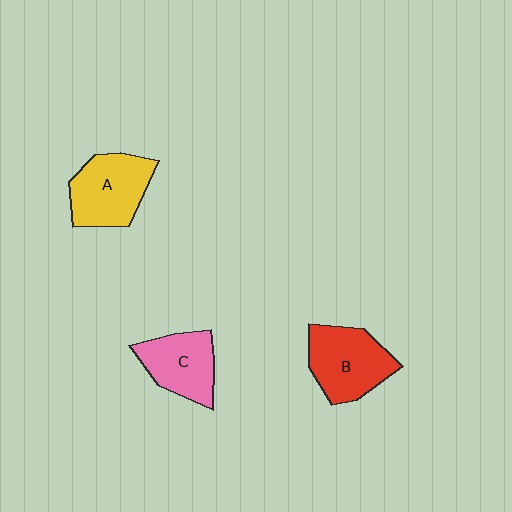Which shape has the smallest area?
Shape C (pink).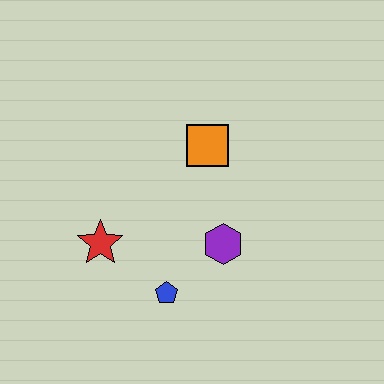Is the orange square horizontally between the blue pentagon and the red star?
No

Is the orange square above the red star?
Yes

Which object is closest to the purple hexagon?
The blue pentagon is closest to the purple hexagon.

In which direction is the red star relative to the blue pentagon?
The red star is to the left of the blue pentagon.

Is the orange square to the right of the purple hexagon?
No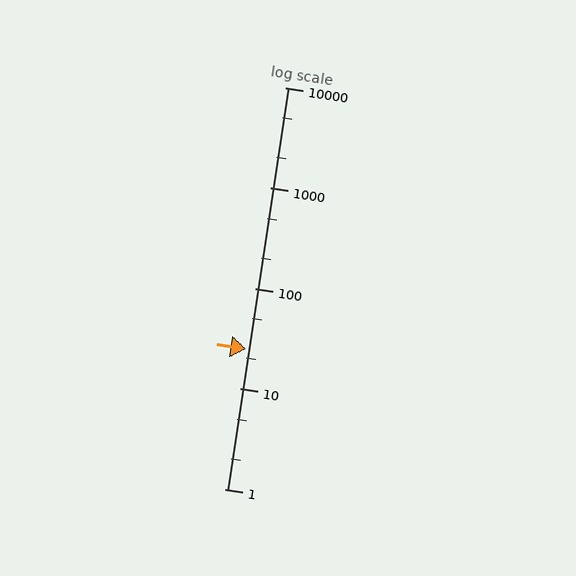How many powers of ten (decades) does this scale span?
The scale spans 4 decades, from 1 to 10000.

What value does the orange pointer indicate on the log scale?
The pointer indicates approximately 25.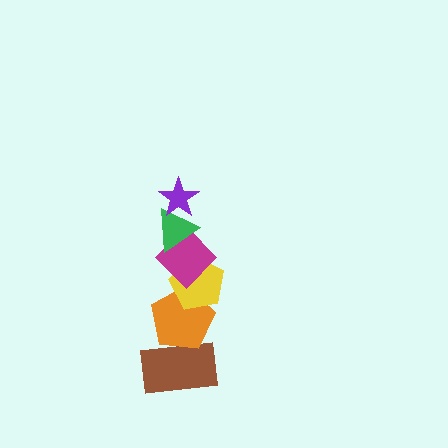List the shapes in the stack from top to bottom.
From top to bottom: the purple star, the green triangle, the magenta diamond, the yellow pentagon, the orange pentagon, the brown rectangle.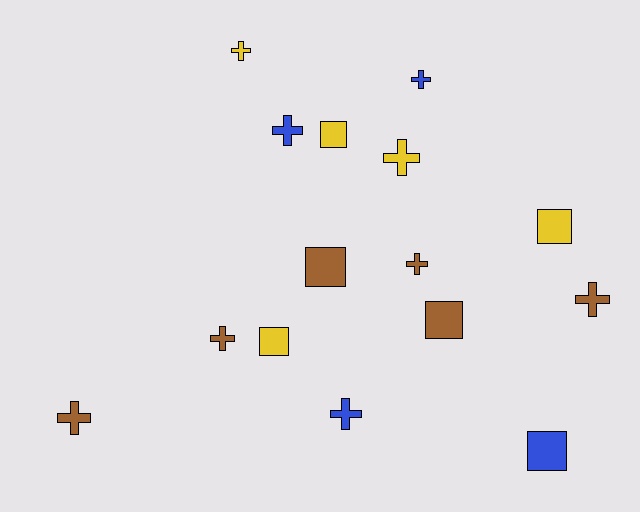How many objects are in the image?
There are 15 objects.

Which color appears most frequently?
Brown, with 6 objects.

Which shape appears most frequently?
Cross, with 9 objects.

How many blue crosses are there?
There are 3 blue crosses.